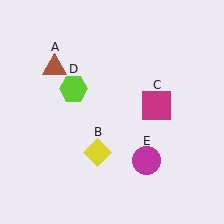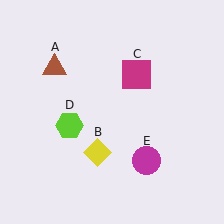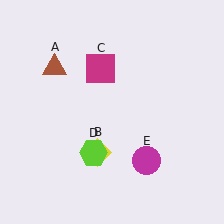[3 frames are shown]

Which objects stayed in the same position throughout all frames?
Brown triangle (object A) and yellow diamond (object B) and magenta circle (object E) remained stationary.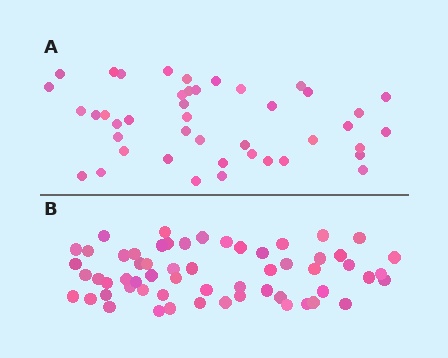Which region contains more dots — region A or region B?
Region B (the bottom region) has more dots.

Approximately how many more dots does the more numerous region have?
Region B has approximately 15 more dots than region A.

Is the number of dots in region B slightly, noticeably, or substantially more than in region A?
Region B has noticeably more, but not dramatically so. The ratio is roughly 1.4 to 1.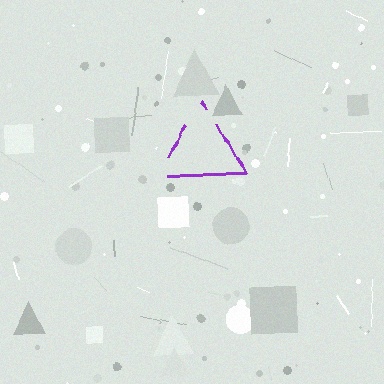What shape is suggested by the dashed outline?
The dashed outline suggests a triangle.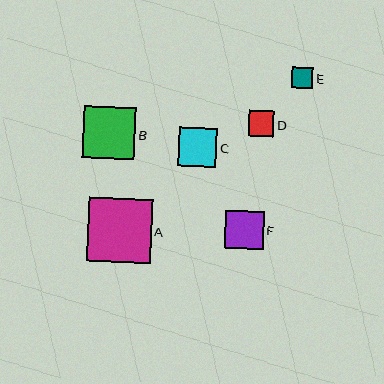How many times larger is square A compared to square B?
Square A is approximately 1.2 times the size of square B.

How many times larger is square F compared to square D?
Square F is approximately 1.5 times the size of square D.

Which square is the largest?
Square A is the largest with a size of approximately 64 pixels.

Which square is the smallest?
Square E is the smallest with a size of approximately 21 pixels.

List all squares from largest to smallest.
From largest to smallest: A, B, F, C, D, E.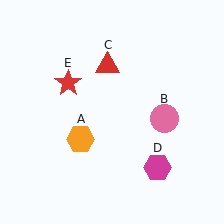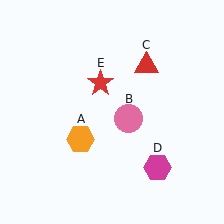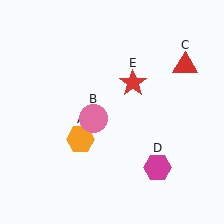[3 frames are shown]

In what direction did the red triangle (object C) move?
The red triangle (object C) moved right.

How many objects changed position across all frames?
3 objects changed position: pink circle (object B), red triangle (object C), red star (object E).